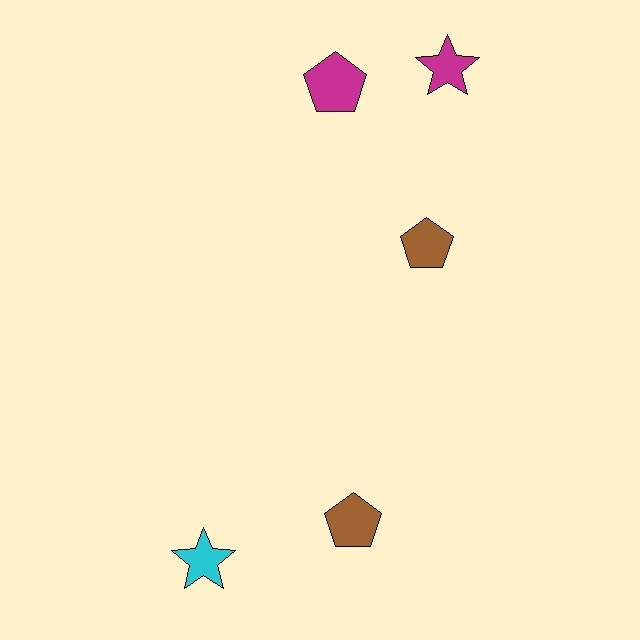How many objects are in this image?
There are 5 objects.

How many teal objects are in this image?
There are no teal objects.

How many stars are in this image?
There are 2 stars.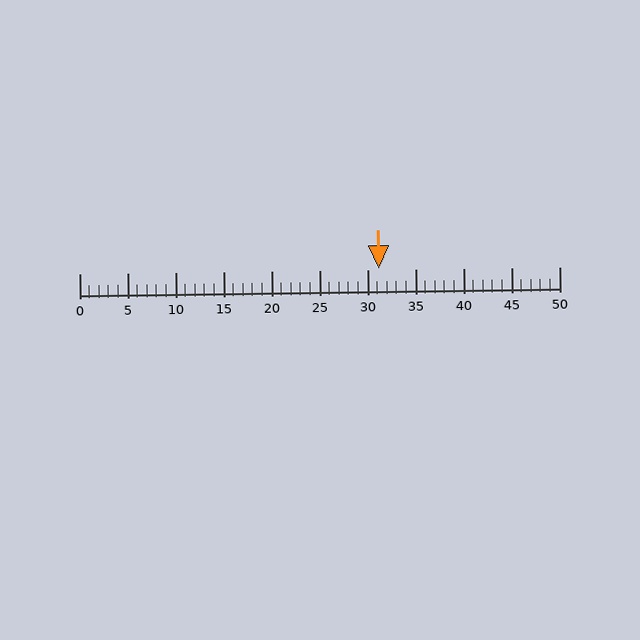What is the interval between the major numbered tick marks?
The major tick marks are spaced 5 units apart.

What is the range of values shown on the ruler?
The ruler shows values from 0 to 50.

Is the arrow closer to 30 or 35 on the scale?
The arrow is closer to 30.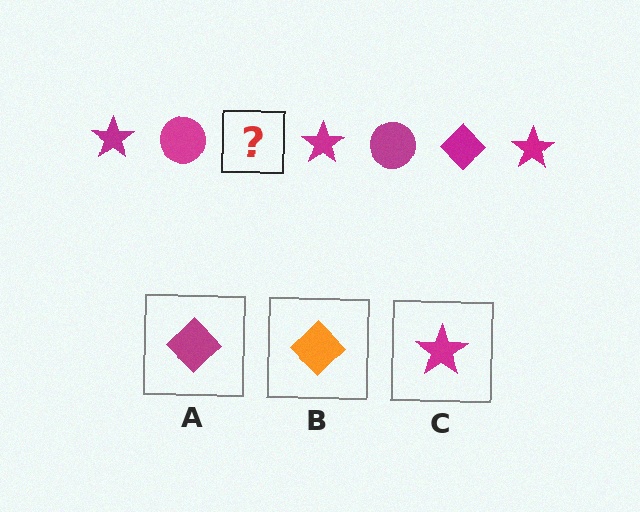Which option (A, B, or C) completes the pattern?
A.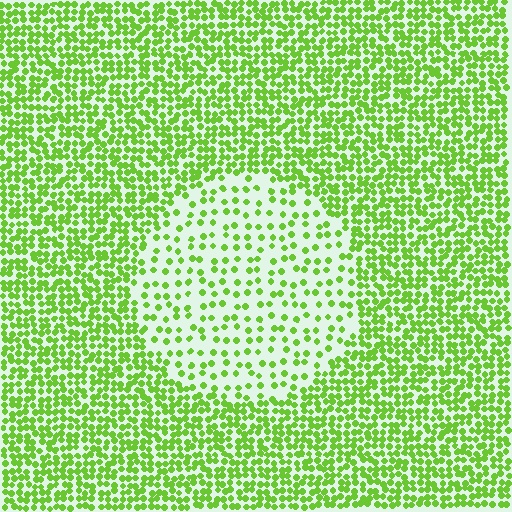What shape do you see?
I see a circle.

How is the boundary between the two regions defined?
The boundary is defined by a change in element density (approximately 2.5x ratio). All elements are the same color, size, and shape.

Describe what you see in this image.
The image contains small lime elements arranged at two different densities. A circle-shaped region is visible where the elements are less densely packed than the surrounding area.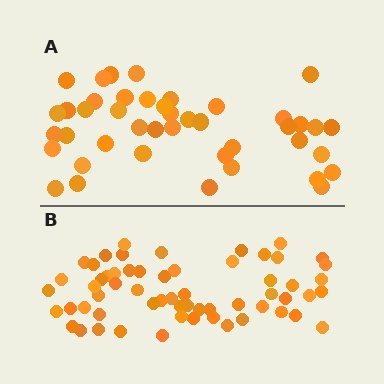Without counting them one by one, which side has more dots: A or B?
Region B (the bottom region) has more dots.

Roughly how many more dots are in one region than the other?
Region B has approximately 15 more dots than region A.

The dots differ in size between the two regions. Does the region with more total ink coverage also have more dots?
No. Region A has more total ink coverage because its dots are larger, but region B actually contains more individual dots. Total area can be misleading — the number of items is what matters here.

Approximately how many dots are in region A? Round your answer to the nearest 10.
About 40 dots. (The exact count is 43, which rounds to 40.)